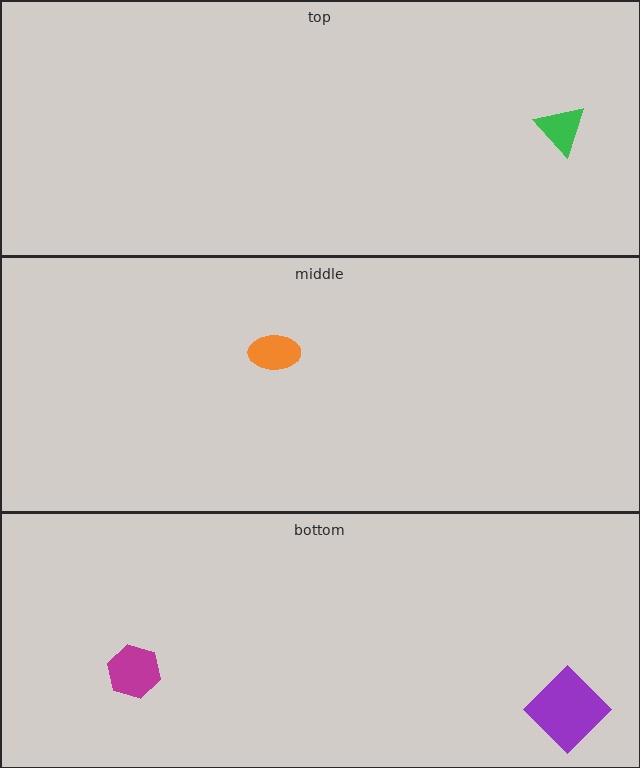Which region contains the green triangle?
The top region.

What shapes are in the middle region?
The orange ellipse.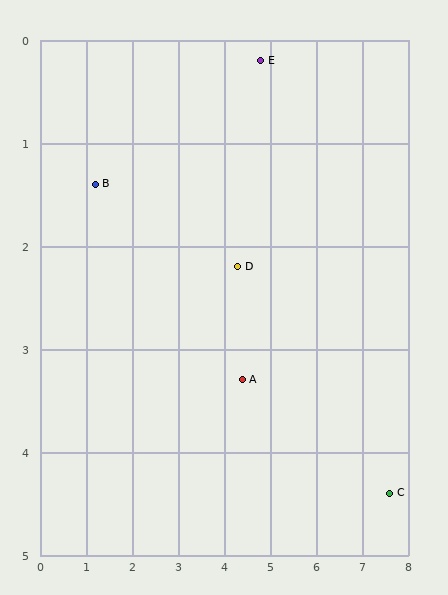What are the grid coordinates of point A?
Point A is at approximately (4.4, 3.3).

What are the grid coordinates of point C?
Point C is at approximately (7.6, 4.4).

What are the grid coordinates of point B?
Point B is at approximately (1.2, 1.4).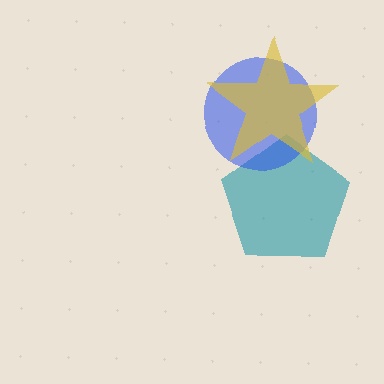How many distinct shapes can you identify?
There are 3 distinct shapes: a teal pentagon, a blue circle, a yellow star.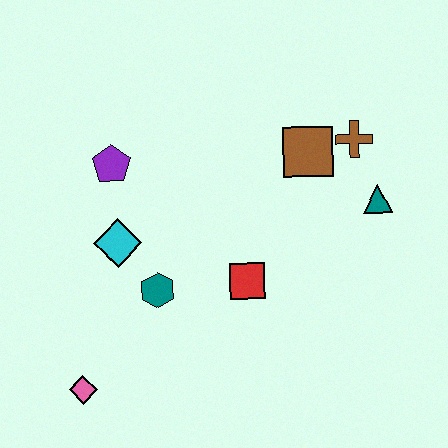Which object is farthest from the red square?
The pink diamond is farthest from the red square.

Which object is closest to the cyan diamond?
The teal hexagon is closest to the cyan diamond.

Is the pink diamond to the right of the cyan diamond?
No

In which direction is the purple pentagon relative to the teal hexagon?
The purple pentagon is above the teal hexagon.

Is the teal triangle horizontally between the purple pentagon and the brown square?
No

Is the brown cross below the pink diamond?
No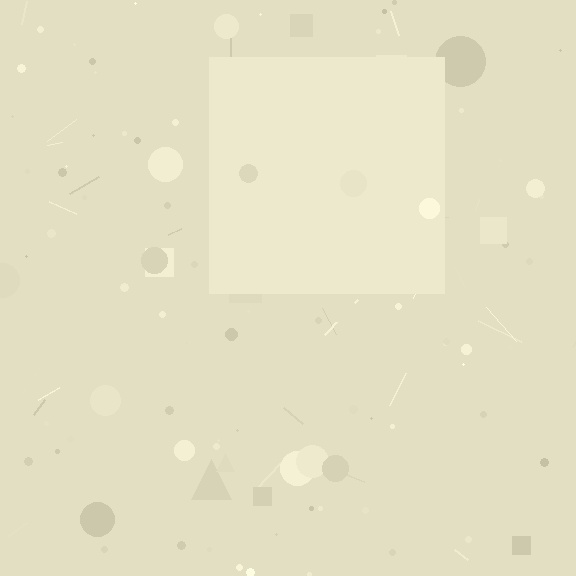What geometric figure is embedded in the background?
A square is embedded in the background.